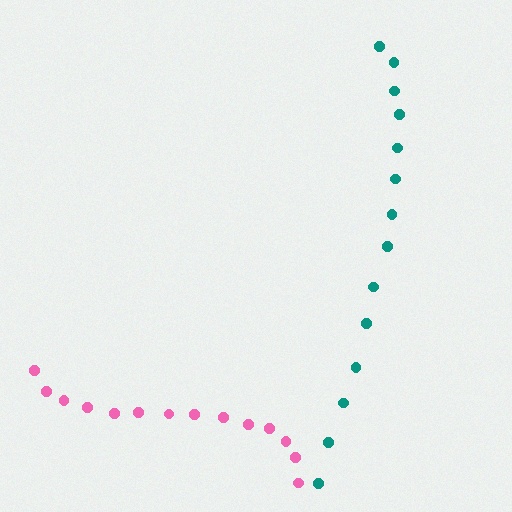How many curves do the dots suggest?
There are 2 distinct paths.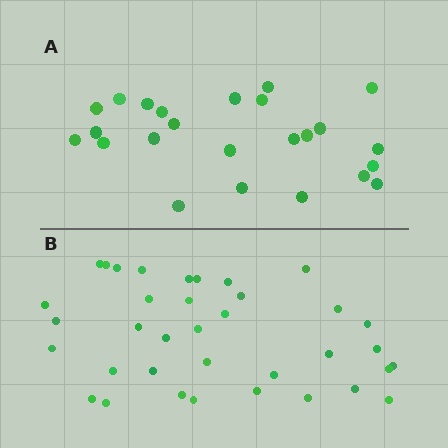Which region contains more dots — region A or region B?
Region B (the bottom region) has more dots.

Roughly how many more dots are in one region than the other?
Region B has roughly 12 or so more dots than region A.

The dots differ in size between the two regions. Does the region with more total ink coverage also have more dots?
No. Region A has more total ink coverage because its dots are larger, but region B actually contains more individual dots. Total area can be misleading — the number of items is what matters here.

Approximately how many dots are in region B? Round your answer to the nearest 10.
About 40 dots. (The exact count is 36, which rounds to 40.)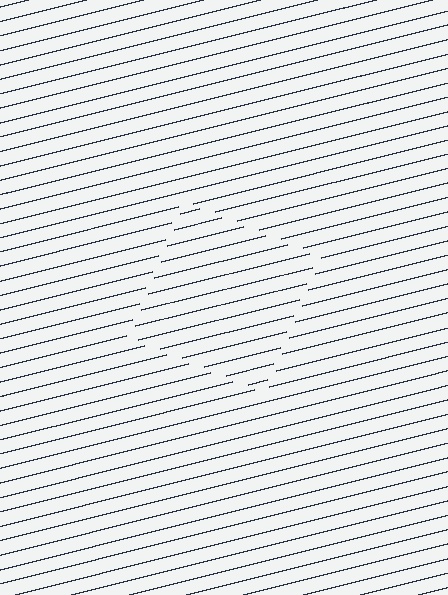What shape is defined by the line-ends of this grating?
An illusory square. The interior of the shape contains the same grating, shifted by half a period — the contour is defined by the phase discontinuity where line-ends from the inner and outer gratings abut.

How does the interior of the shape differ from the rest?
The interior of the shape contains the same grating, shifted by half a period — the contour is defined by the phase discontinuity where line-ends from the inner and outer gratings abut.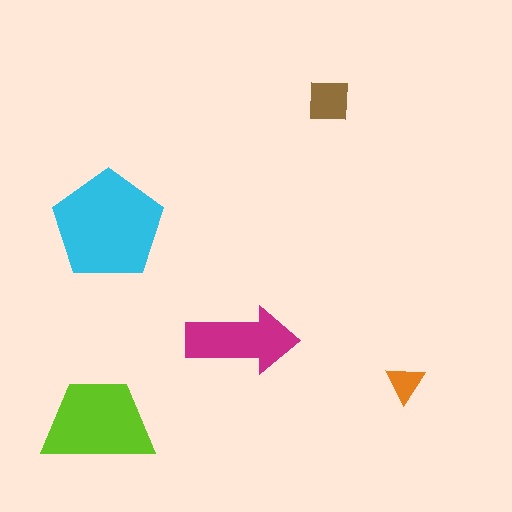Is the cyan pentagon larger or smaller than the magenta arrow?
Larger.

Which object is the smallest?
The orange triangle.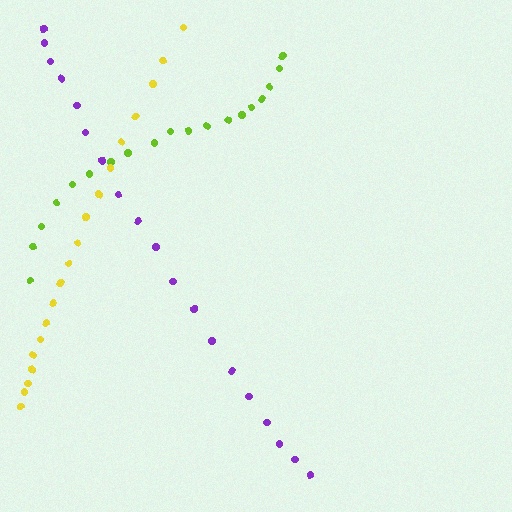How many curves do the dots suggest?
There are 3 distinct paths.